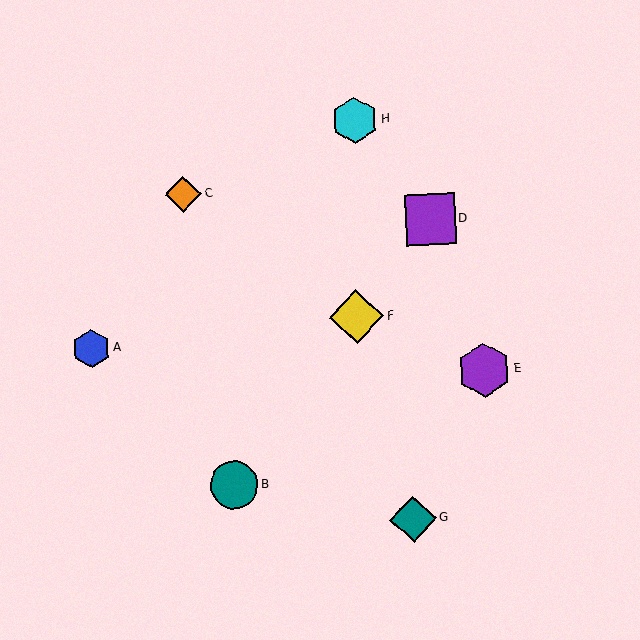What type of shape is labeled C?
Shape C is an orange diamond.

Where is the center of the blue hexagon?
The center of the blue hexagon is at (91, 349).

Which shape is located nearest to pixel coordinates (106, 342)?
The blue hexagon (labeled A) at (91, 349) is nearest to that location.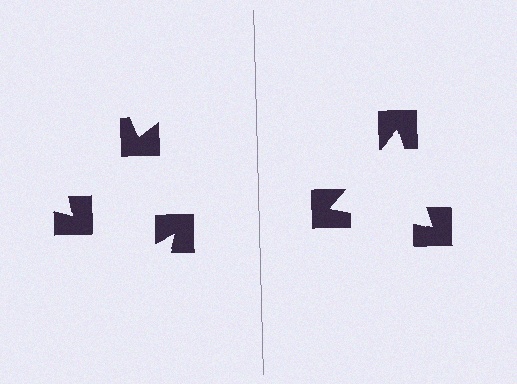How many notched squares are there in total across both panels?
6 — 3 on each side.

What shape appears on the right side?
An illusory triangle.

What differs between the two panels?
The notched squares are positioned identically on both sides; only the wedge orientations differ. On the right they align to a triangle; on the left they are misaligned.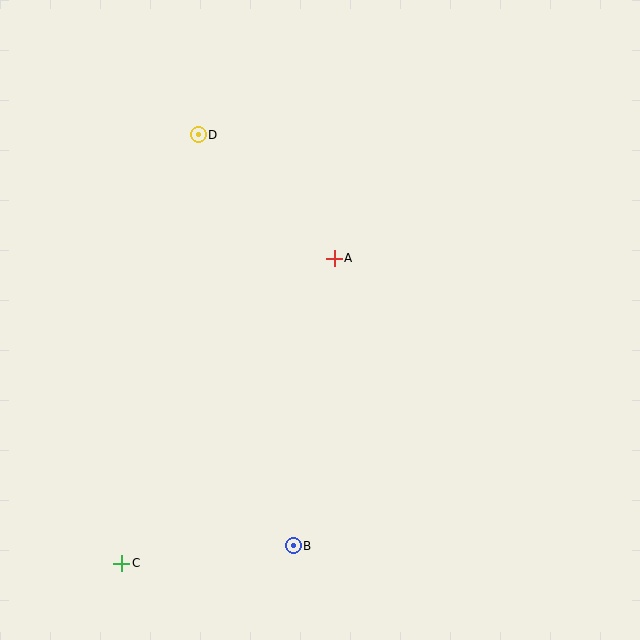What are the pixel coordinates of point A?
Point A is at (334, 258).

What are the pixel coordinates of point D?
Point D is at (198, 135).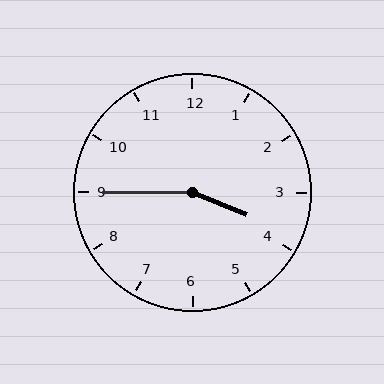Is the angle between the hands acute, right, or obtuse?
It is obtuse.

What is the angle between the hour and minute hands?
Approximately 158 degrees.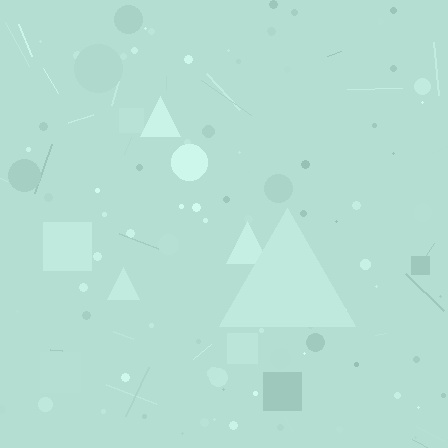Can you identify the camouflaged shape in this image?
The camouflaged shape is a triangle.